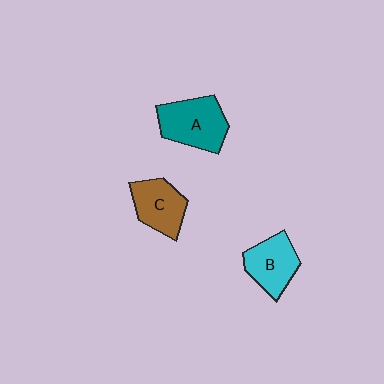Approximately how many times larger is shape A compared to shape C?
Approximately 1.3 times.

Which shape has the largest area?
Shape A (teal).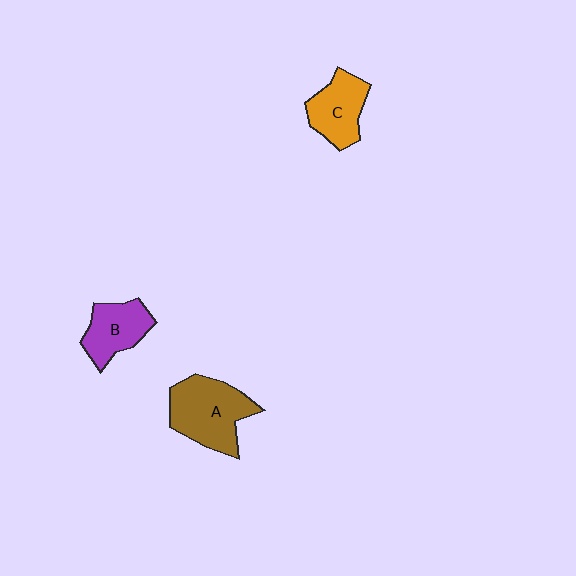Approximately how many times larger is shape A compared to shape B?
Approximately 1.5 times.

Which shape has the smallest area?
Shape B (purple).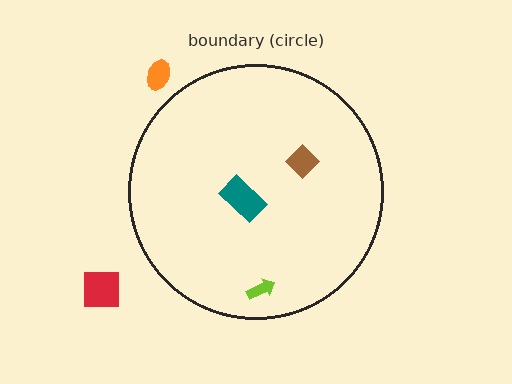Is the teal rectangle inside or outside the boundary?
Inside.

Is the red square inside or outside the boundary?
Outside.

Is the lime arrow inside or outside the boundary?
Inside.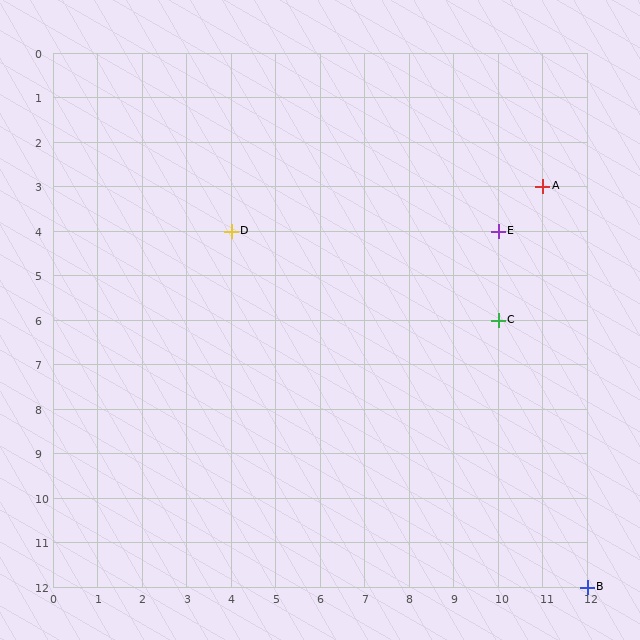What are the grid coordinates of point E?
Point E is at grid coordinates (10, 4).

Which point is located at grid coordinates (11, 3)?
Point A is at (11, 3).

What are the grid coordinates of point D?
Point D is at grid coordinates (4, 4).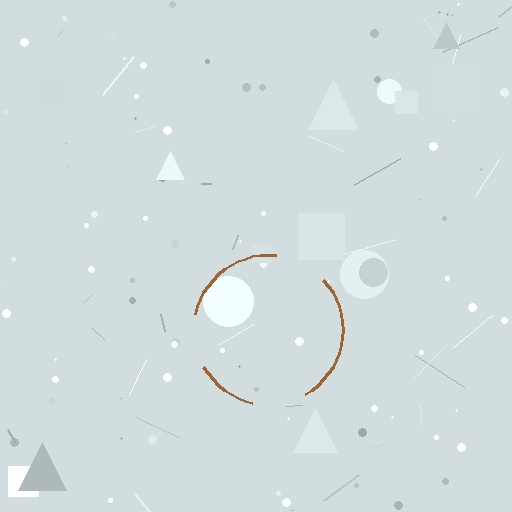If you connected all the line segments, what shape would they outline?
They would outline a circle.